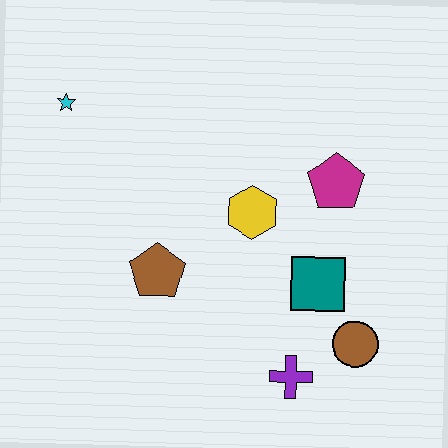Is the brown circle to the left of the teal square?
No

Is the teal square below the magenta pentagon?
Yes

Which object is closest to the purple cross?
The brown circle is closest to the purple cross.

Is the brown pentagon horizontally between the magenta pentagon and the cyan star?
Yes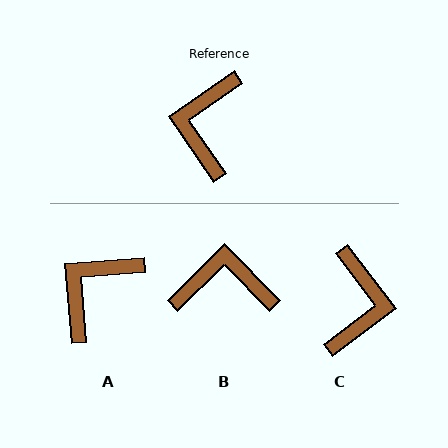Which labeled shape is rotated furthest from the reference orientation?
C, about 177 degrees away.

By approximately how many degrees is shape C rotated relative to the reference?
Approximately 177 degrees clockwise.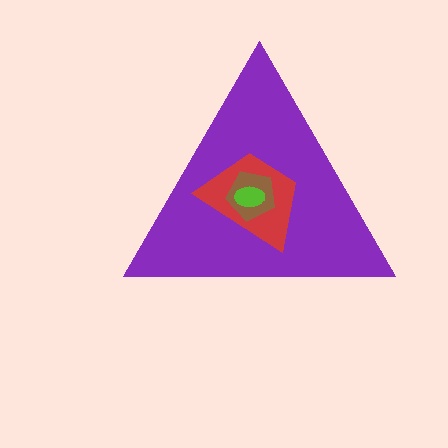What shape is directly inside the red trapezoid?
The brown pentagon.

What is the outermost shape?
The purple triangle.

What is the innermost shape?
The lime ellipse.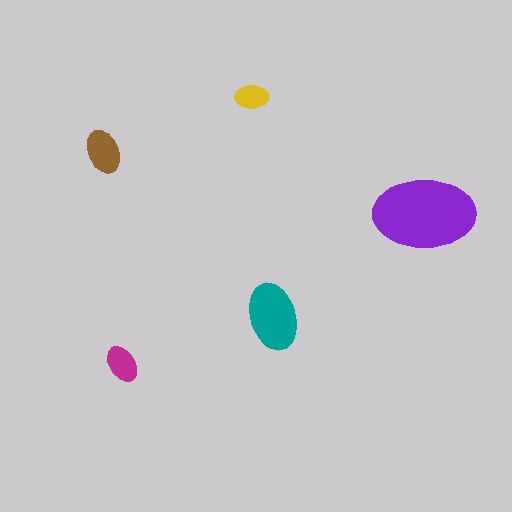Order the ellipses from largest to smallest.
the purple one, the teal one, the brown one, the magenta one, the yellow one.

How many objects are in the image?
There are 5 objects in the image.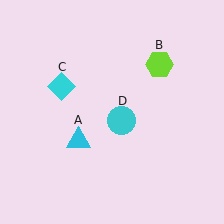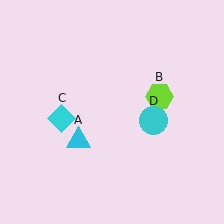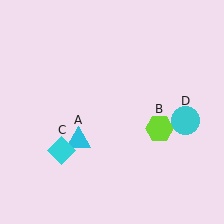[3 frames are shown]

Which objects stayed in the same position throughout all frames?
Cyan triangle (object A) remained stationary.